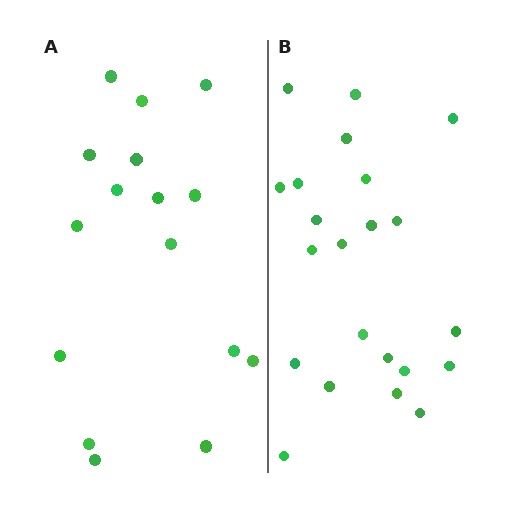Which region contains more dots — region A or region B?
Region B (the right region) has more dots.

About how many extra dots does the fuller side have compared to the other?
Region B has about 6 more dots than region A.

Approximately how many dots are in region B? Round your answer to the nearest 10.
About 20 dots. (The exact count is 22, which rounds to 20.)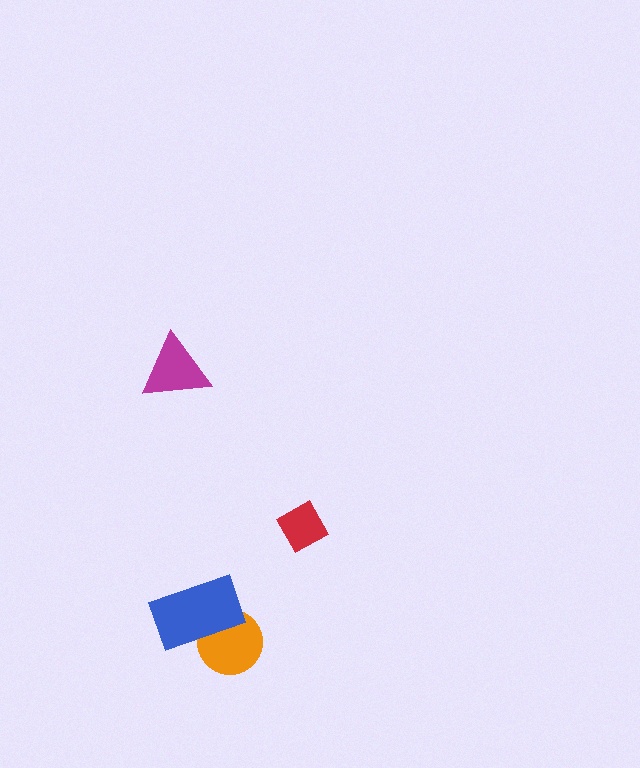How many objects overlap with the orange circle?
1 object overlaps with the orange circle.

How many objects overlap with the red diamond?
0 objects overlap with the red diamond.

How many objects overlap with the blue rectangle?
1 object overlaps with the blue rectangle.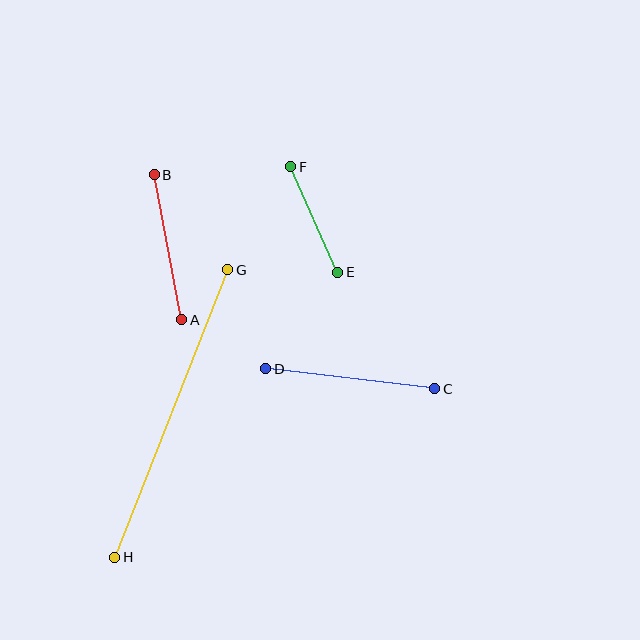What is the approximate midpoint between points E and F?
The midpoint is at approximately (314, 220) pixels.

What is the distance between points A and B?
The distance is approximately 147 pixels.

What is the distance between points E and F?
The distance is approximately 115 pixels.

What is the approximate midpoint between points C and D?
The midpoint is at approximately (350, 379) pixels.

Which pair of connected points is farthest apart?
Points G and H are farthest apart.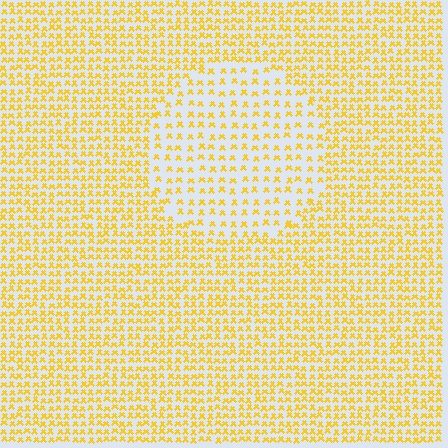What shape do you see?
I see a circle.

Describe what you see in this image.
The image contains small yellow elements arranged at two different densities. A circle-shaped region is visible where the elements are less densely packed than the surrounding area.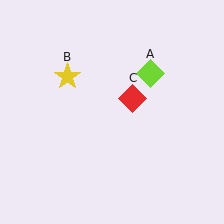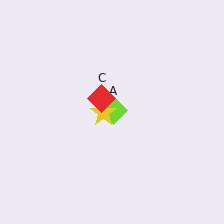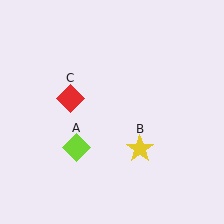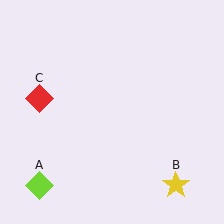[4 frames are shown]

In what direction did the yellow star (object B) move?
The yellow star (object B) moved down and to the right.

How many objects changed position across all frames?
3 objects changed position: lime diamond (object A), yellow star (object B), red diamond (object C).